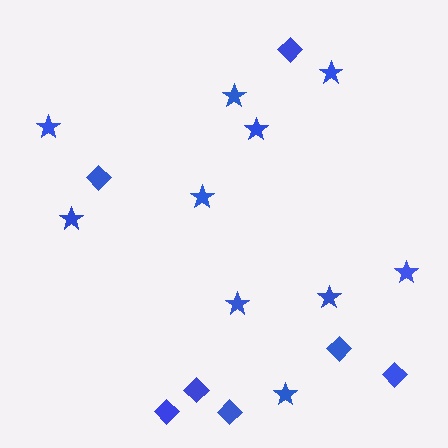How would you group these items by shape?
There are 2 groups: one group of stars (10) and one group of diamonds (7).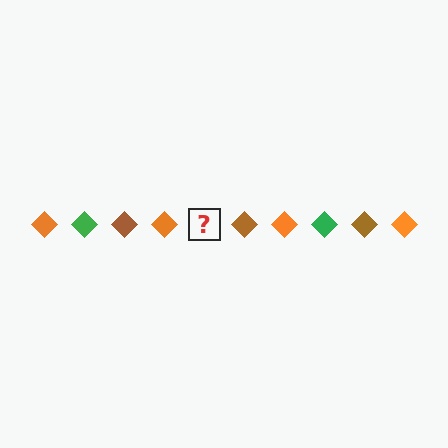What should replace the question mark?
The question mark should be replaced with a green diamond.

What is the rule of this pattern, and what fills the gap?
The rule is that the pattern cycles through orange, green, brown diamonds. The gap should be filled with a green diamond.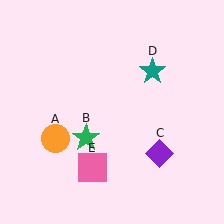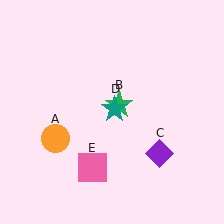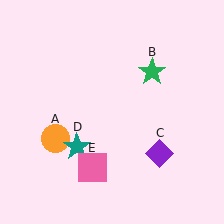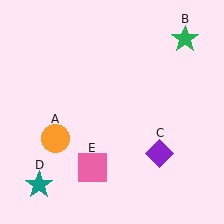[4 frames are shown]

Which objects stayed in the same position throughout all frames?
Orange circle (object A) and purple diamond (object C) and pink square (object E) remained stationary.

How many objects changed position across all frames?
2 objects changed position: green star (object B), teal star (object D).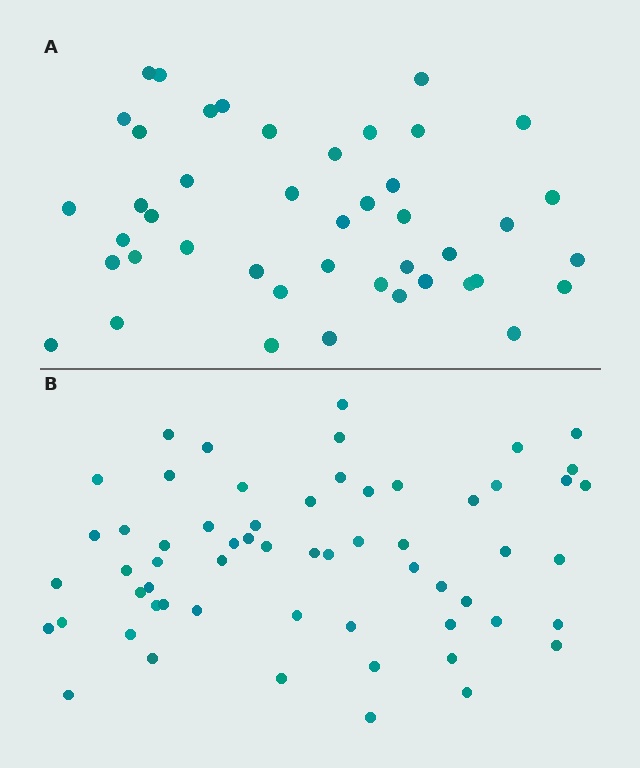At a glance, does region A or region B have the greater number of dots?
Region B (the bottom region) has more dots.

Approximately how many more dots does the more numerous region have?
Region B has approximately 15 more dots than region A.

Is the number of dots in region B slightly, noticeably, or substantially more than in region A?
Region B has noticeably more, but not dramatically so. The ratio is roughly 1.4 to 1.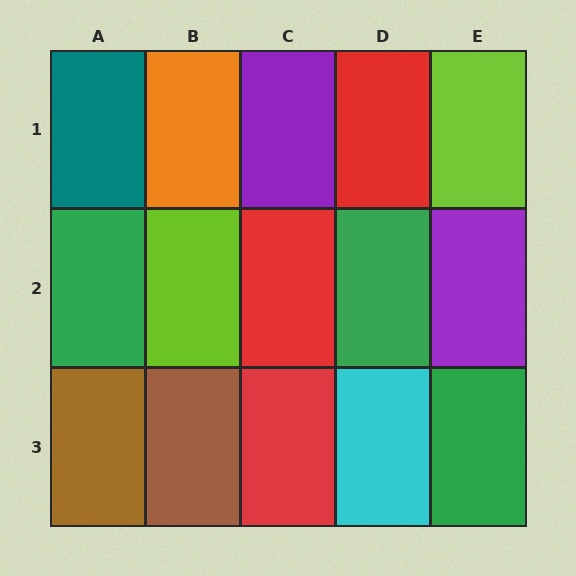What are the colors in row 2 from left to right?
Green, lime, red, green, purple.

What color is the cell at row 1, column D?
Red.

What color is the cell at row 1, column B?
Orange.